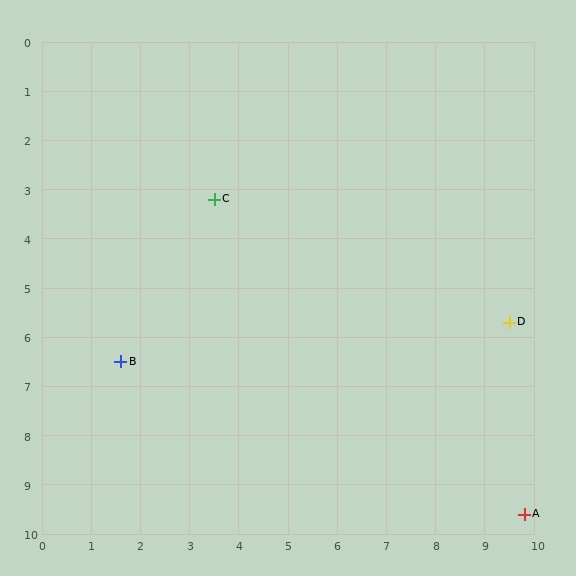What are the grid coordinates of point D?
Point D is at approximately (9.5, 5.7).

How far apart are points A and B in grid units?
Points A and B are about 8.8 grid units apart.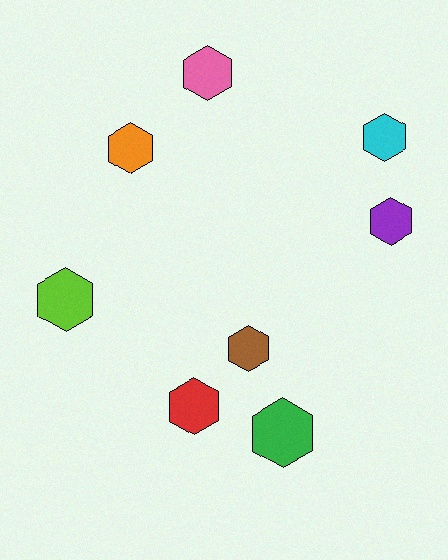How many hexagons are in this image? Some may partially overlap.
There are 8 hexagons.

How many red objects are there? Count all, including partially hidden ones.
There is 1 red object.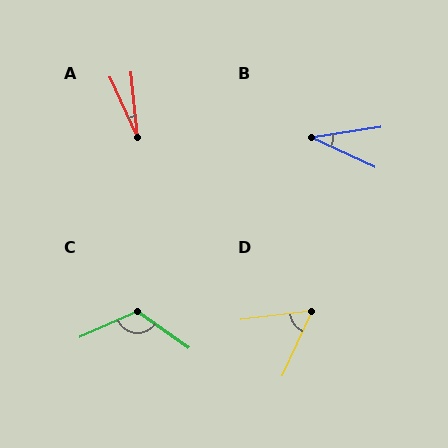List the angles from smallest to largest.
A (18°), B (33°), D (58°), C (121°).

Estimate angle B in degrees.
Approximately 33 degrees.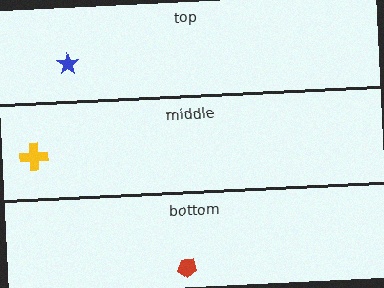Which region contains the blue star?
The top region.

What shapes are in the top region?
The blue star.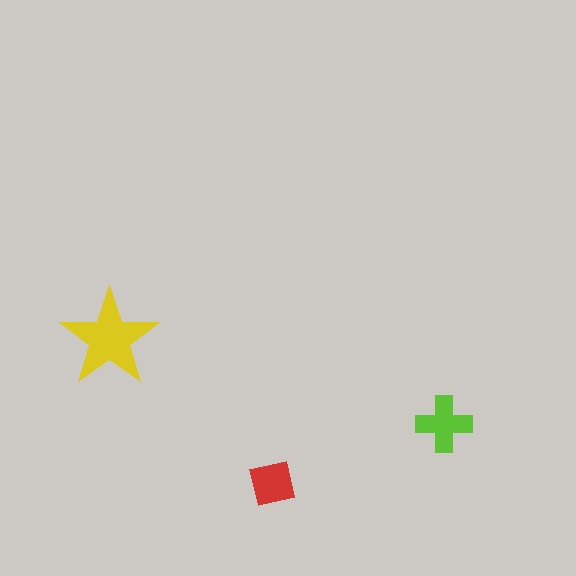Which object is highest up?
The yellow star is topmost.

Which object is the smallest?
The red square.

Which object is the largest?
The yellow star.